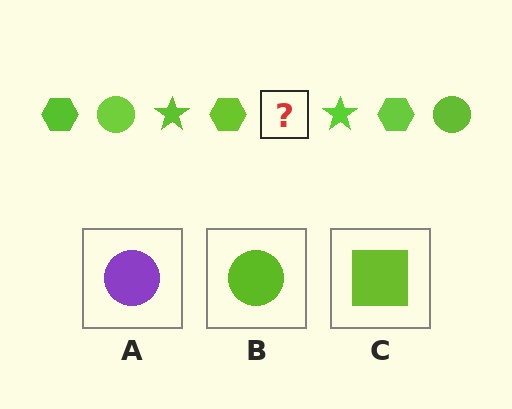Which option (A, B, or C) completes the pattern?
B.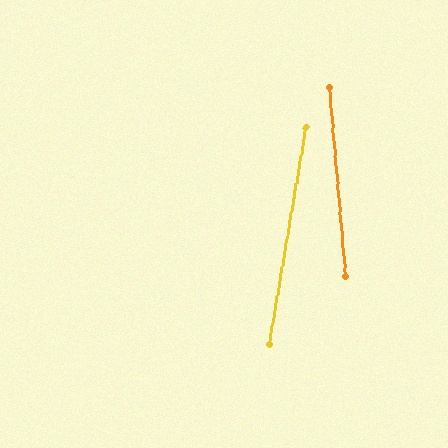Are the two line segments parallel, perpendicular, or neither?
Neither parallel nor perpendicular — they differ by about 15°.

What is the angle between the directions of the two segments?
Approximately 15 degrees.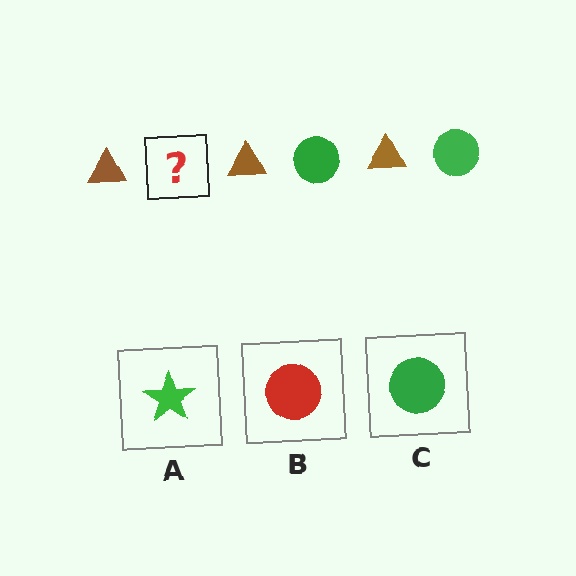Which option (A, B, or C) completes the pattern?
C.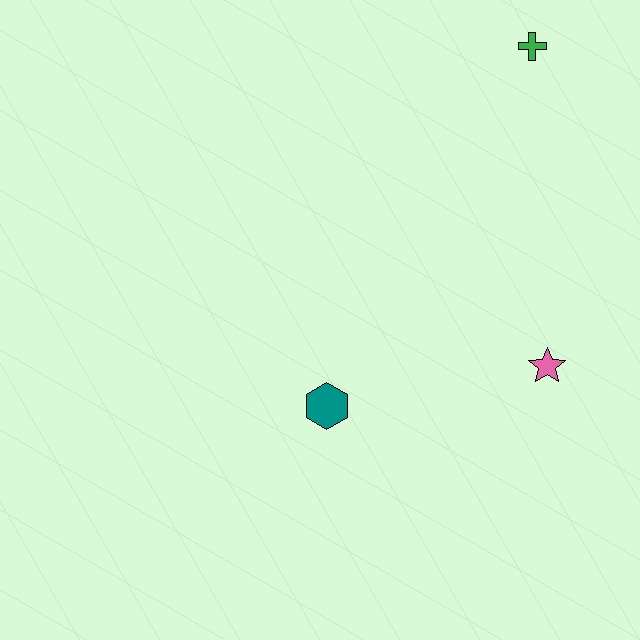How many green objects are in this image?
There is 1 green object.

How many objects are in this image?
There are 3 objects.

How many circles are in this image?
There are no circles.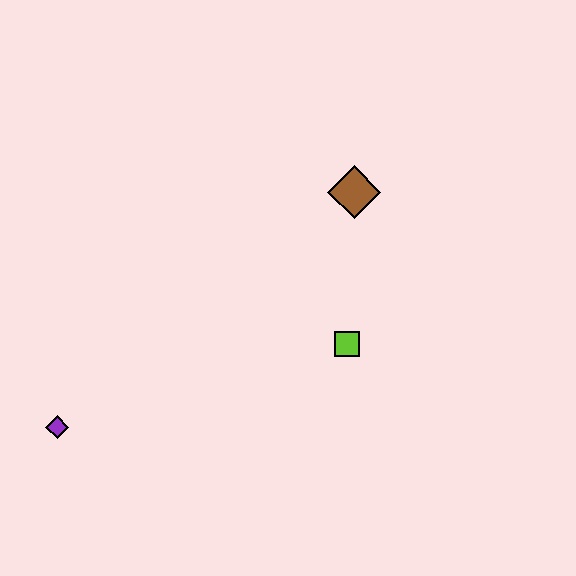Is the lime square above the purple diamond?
Yes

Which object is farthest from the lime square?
The purple diamond is farthest from the lime square.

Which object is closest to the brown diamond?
The lime square is closest to the brown diamond.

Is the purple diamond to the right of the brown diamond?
No